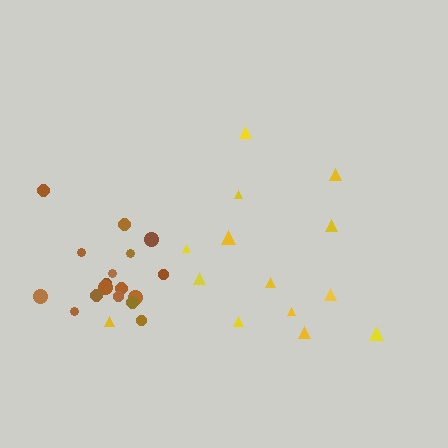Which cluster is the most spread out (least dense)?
Yellow.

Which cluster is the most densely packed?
Brown.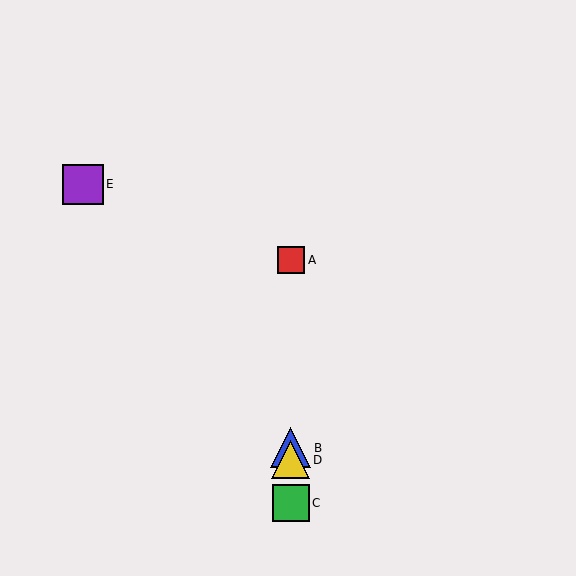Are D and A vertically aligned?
Yes, both are at x≈291.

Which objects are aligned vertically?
Objects A, B, C, D are aligned vertically.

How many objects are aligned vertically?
4 objects (A, B, C, D) are aligned vertically.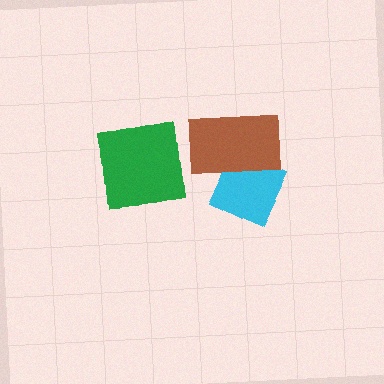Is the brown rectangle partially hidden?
No, no other shape covers it.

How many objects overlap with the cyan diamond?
1 object overlaps with the cyan diamond.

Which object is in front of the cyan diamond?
The brown rectangle is in front of the cyan diamond.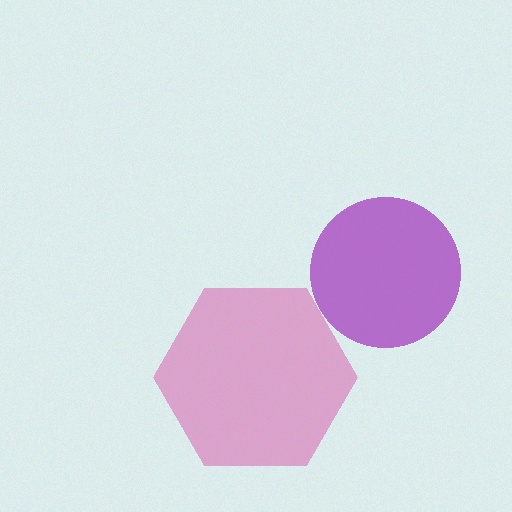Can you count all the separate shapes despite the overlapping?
Yes, there are 2 separate shapes.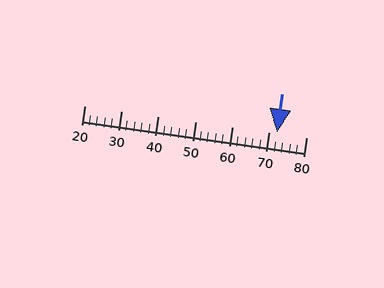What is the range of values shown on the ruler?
The ruler shows values from 20 to 80.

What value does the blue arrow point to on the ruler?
The blue arrow points to approximately 72.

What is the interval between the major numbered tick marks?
The major tick marks are spaced 10 units apart.